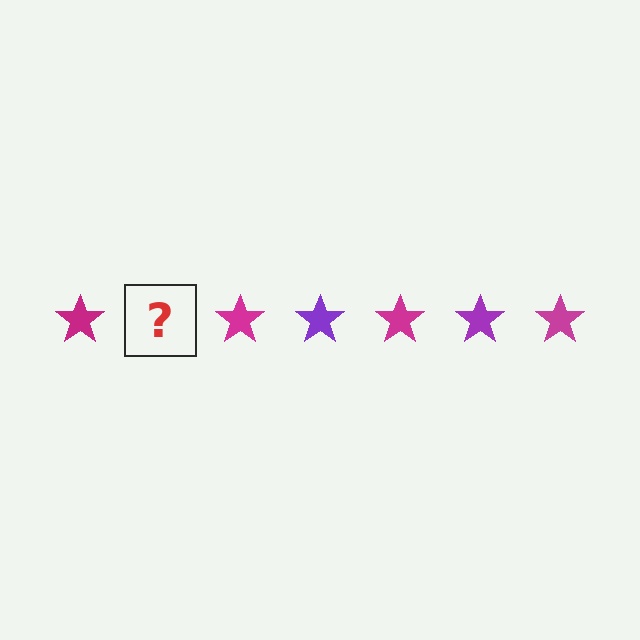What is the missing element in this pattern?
The missing element is a purple star.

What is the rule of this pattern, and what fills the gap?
The rule is that the pattern cycles through magenta, purple stars. The gap should be filled with a purple star.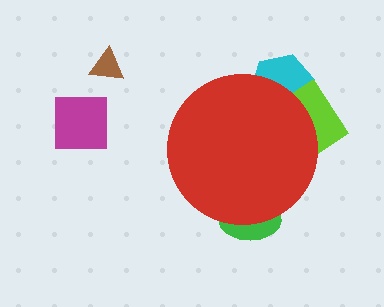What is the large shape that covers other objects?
A red circle.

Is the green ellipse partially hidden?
Yes, the green ellipse is partially hidden behind the red circle.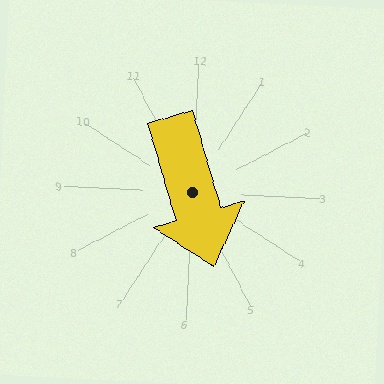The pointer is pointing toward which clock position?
Roughly 5 o'clock.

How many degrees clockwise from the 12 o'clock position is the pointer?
Approximately 161 degrees.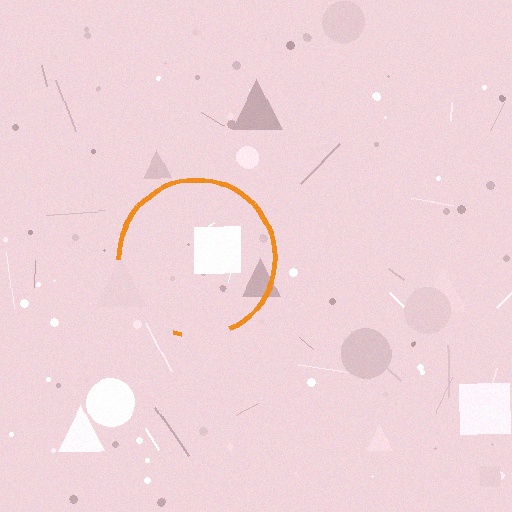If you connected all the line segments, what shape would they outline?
They would outline a circle.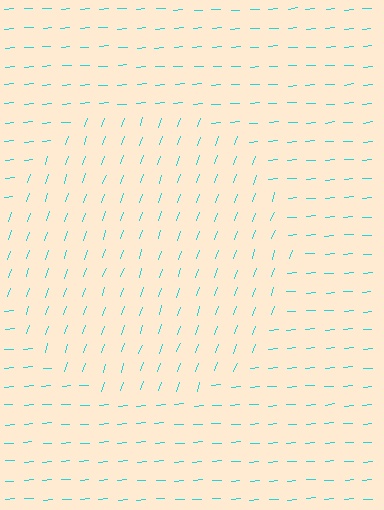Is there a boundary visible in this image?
Yes, there is a texture boundary formed by a change in line orientation.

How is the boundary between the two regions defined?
The boundary is defined purely by a change in line orientation (approximately 66 degrees difference). All lines are the same color and thickness.